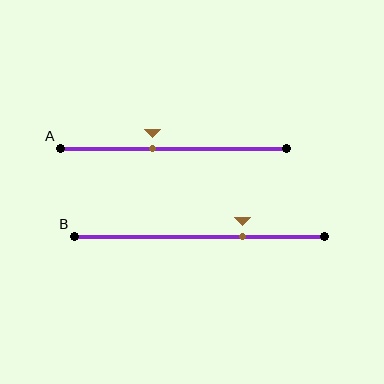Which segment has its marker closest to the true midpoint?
Segment A has its marker closest to the true midpoint.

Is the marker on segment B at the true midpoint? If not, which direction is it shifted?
No, the marker on segment B is shifted to the right by about 17% of the segment length.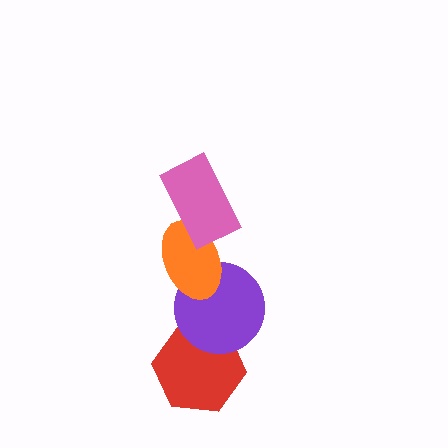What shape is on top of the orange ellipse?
The pink rectangle is on top of the orange ellipse.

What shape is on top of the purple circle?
The orange ellipse is on top of the purple circle.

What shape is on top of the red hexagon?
The purple circle is on top of the red hexagon.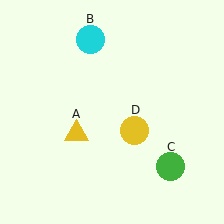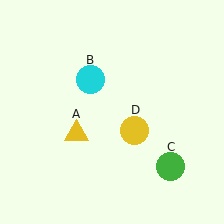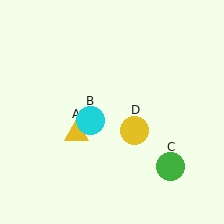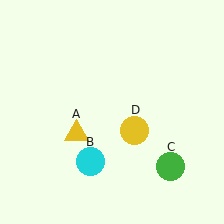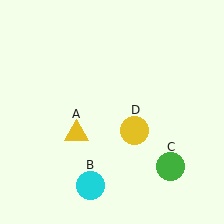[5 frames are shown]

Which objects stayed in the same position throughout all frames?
Yellow triangle (object A) and green circle (object C) and yellow circle (object D) remained stationary.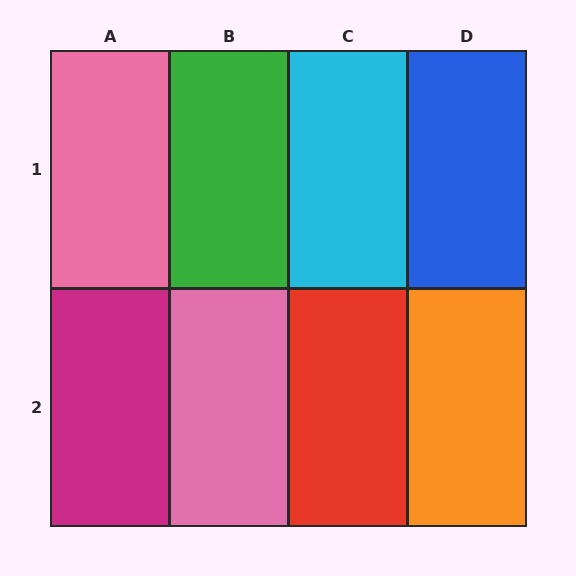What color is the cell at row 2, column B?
Pink.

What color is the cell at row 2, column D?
Orange.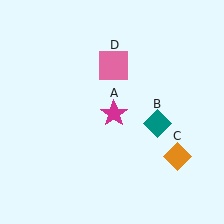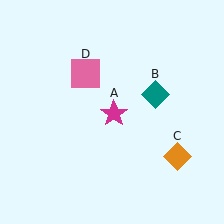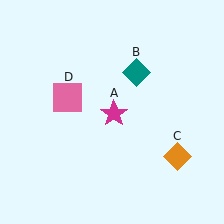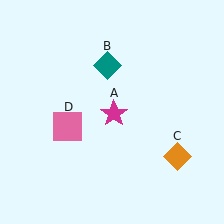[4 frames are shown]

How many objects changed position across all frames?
2 objects changed position: teal diamond (object B), pink square (object D).